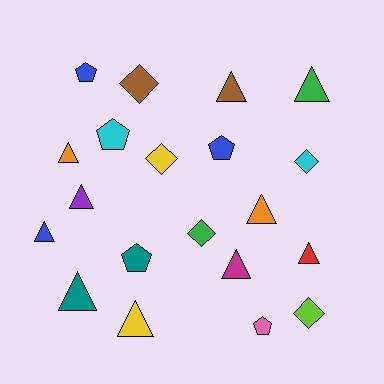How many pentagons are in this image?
There are 5 pentagons.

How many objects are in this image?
There are 20 objects.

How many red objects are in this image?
There is 1 red object.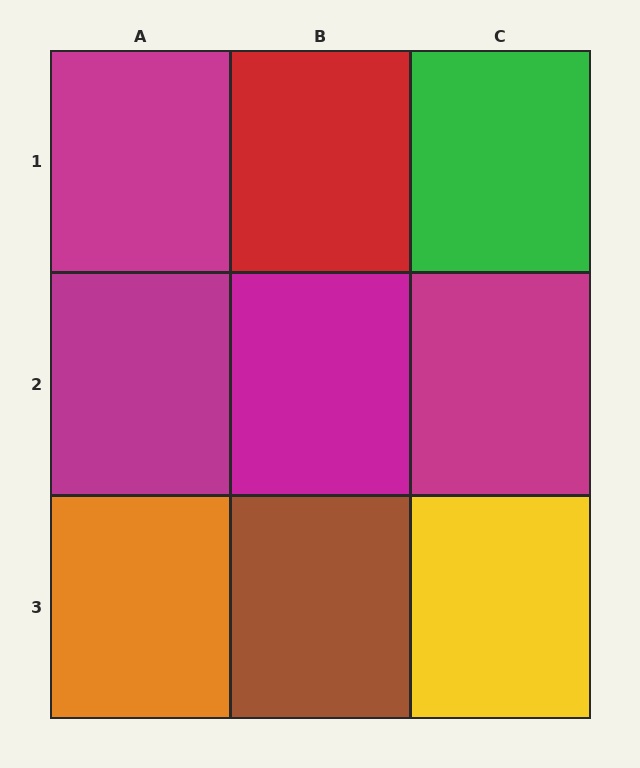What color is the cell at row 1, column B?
Red.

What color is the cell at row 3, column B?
Brown.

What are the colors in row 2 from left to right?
Magenta, magenta, magenta.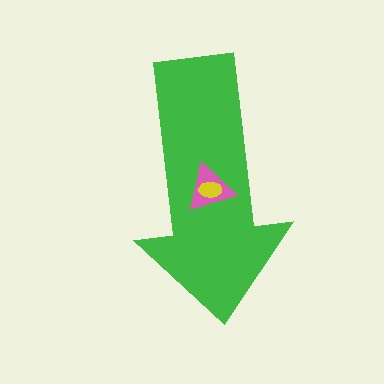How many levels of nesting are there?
3.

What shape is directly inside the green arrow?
The pink triangle.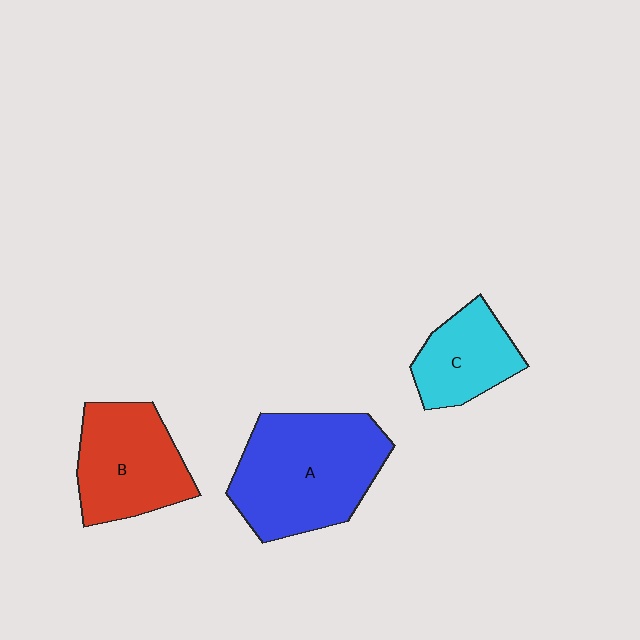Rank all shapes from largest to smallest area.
From largest to smallest: A (blue), B (red), C (cyan).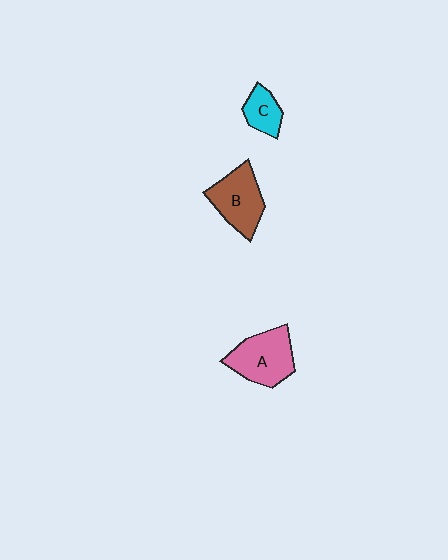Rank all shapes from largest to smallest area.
From largest to smallest: A (pink), B (brown), C (cyan).